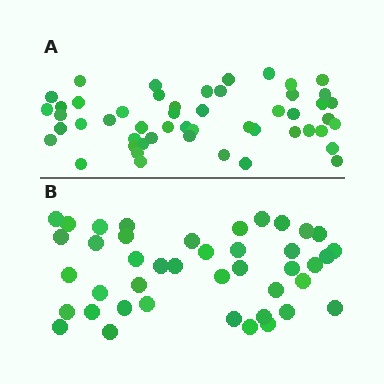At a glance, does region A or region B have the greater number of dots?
Region A (the top region) has more dots.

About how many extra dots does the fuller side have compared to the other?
Region A has roughly 8 or so more dots than region B.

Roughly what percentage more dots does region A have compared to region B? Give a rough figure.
About 20% more.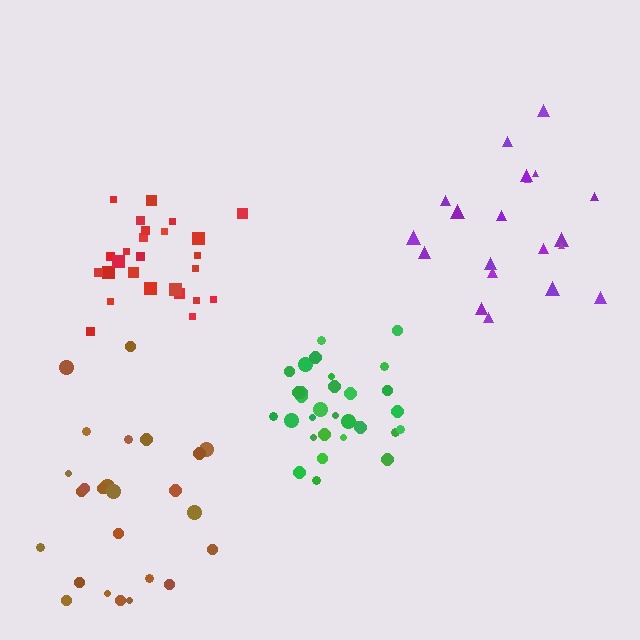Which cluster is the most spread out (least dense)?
Brown.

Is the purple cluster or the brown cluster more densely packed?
Purple.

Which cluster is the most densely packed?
Green.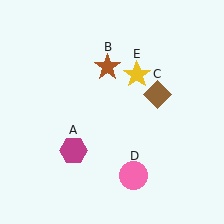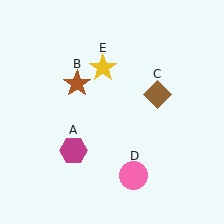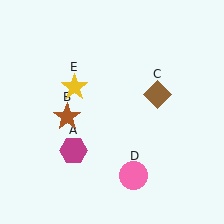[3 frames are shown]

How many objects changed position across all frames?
2 objects changed position: brown star (object B), yellow star (object E).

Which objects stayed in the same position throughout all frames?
Magenta hexagon (object A) and brown diamond (object C) and pink circle (object D) remained stationary.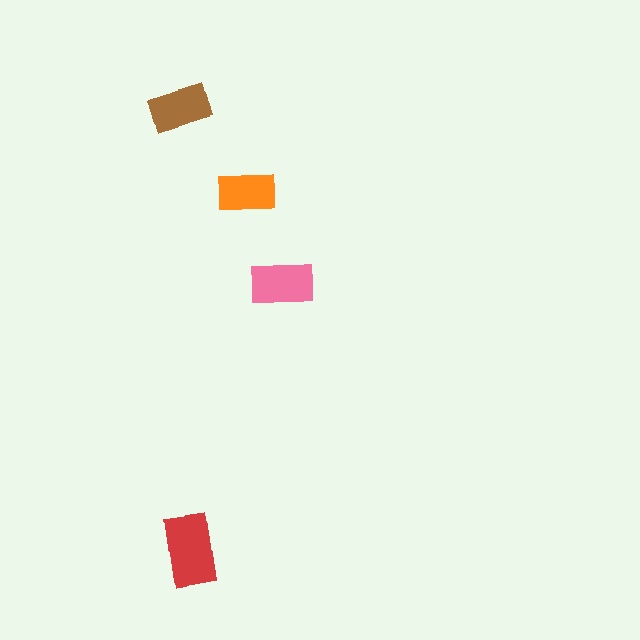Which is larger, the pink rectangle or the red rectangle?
The red one.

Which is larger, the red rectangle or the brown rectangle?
The red one.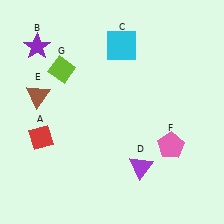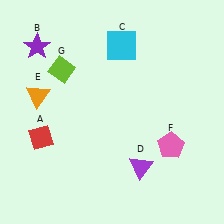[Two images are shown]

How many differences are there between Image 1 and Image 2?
There is 1 difference between the two images.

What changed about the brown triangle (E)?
In Image 1, E is brown. In Image 2, it changed to orange.